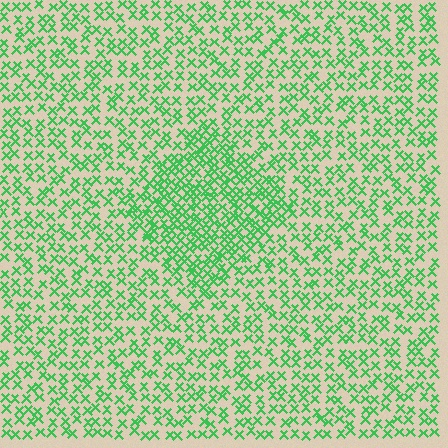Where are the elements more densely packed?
The elements are more densely packed inside the diamond boundary.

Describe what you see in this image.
The image contains small green elements arranged at two different densities. A diamond-shaped region is visible where the elements are more densely packed than the surrounding area.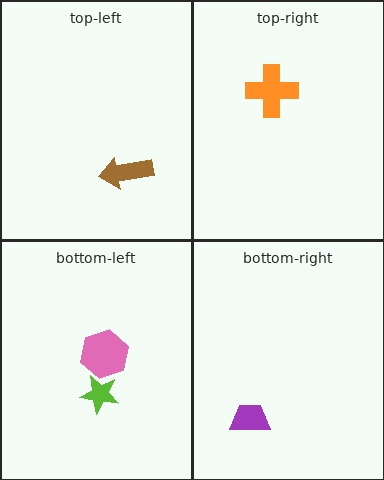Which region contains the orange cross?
The top-right region.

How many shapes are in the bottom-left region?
2.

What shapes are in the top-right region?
The orange cross.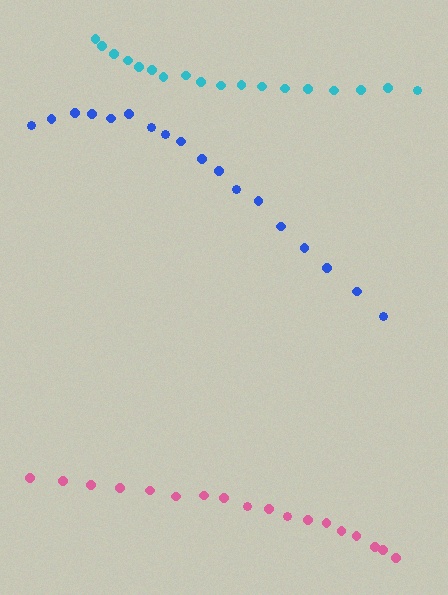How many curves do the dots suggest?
There are 3 distinct paths.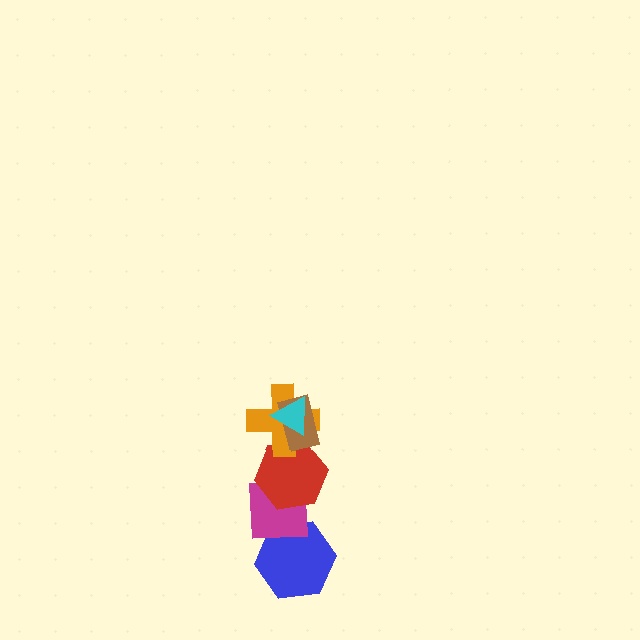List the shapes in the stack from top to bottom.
From top to bottom: the cyan triangle, the brown rectangle, the orange cross, the red hexagon, the magenta square, the blue hexagon.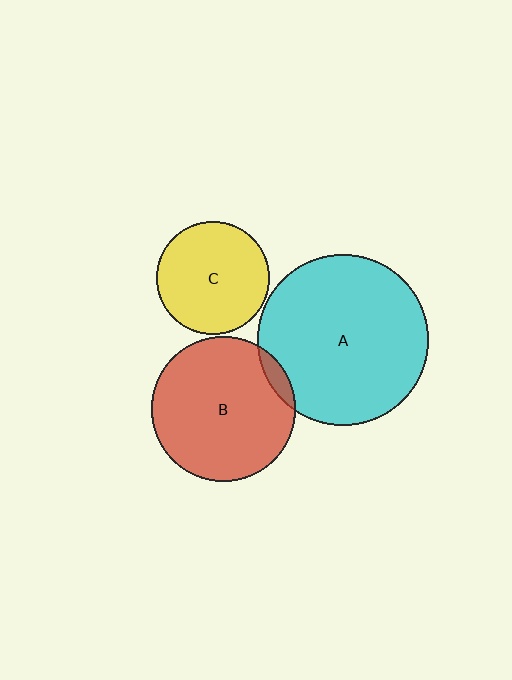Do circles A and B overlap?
Yes.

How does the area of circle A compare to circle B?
Approximately 1.4 times.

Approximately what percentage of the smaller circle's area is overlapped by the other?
Approximately 5%.